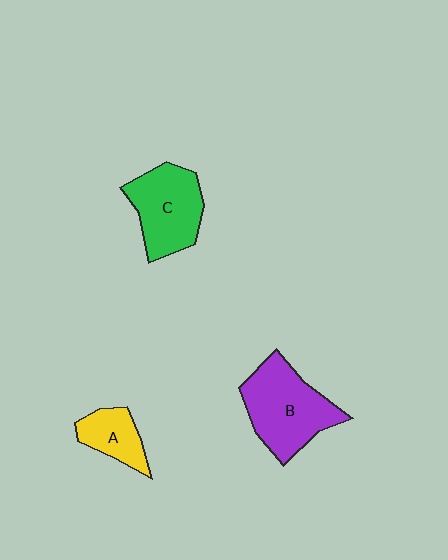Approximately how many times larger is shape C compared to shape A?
Approximately 1.8 times.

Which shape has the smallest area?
Shape A (yellow).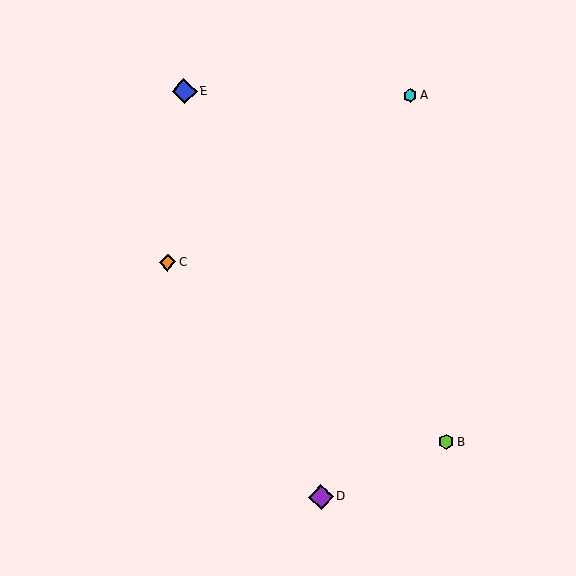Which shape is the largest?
The blue diamond (labeled E) is the largest.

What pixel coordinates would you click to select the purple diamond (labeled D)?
Click at (321, 497) to select the purple diamond D.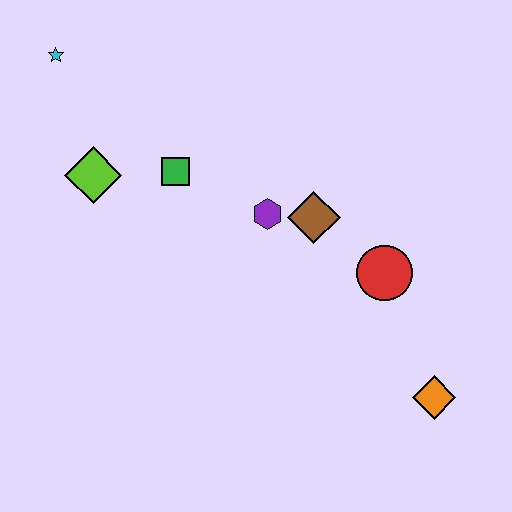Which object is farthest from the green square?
The orange diamond is farthest from the green square.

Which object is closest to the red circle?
The brown diamond is closest to the red circle.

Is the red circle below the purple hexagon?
Yes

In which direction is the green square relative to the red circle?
The green square is to the left of the red circle.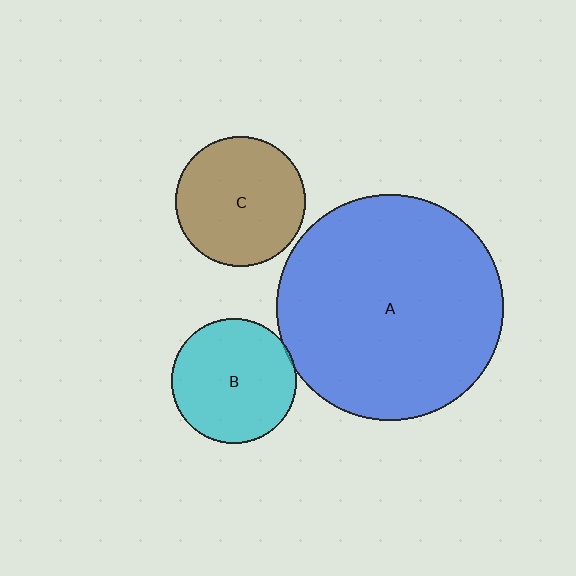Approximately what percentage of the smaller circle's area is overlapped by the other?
Approximately 5%.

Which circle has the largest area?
Circle A (blue).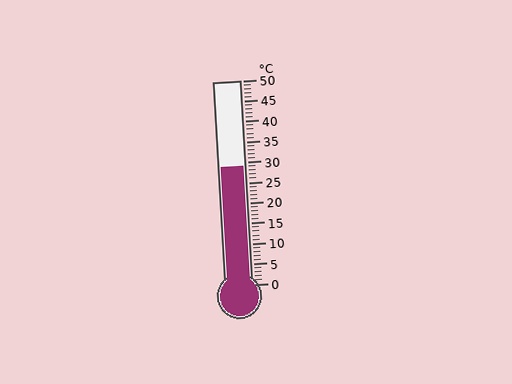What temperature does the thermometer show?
The thermometer shows approximately 29°C.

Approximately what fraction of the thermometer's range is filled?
The thermometer is filled to approximately 60% of its range.